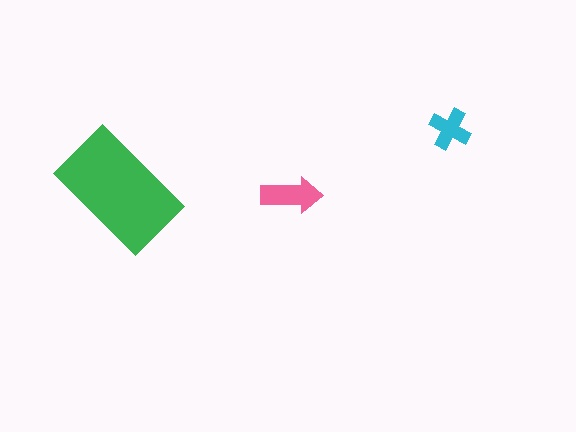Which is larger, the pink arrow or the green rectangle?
The green rectangle.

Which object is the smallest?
The cyan cross.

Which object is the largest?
The green rectangle.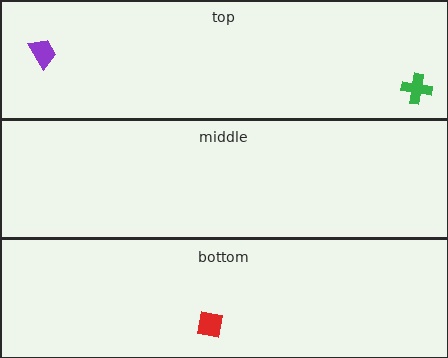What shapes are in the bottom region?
The red square.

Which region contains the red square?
The bottom region.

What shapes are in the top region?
The green cross, the purple trapezoid.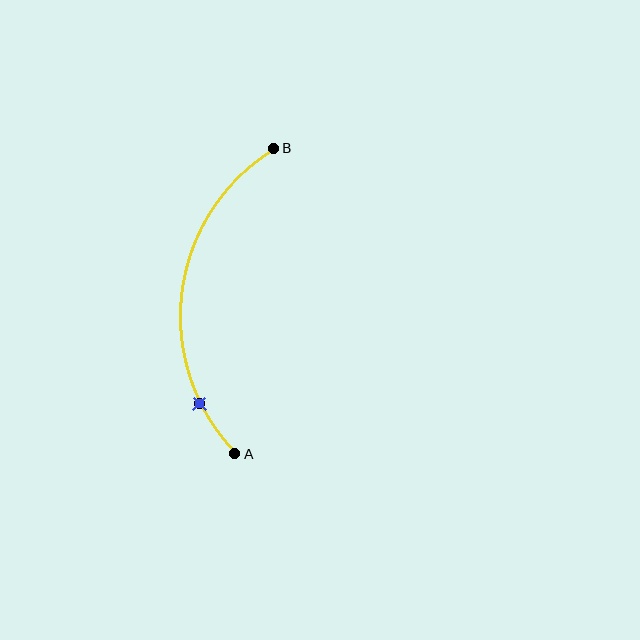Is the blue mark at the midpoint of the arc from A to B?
No. The blue mark lies on the arc but is closer to endpoint A. The arc midpoint would be at the point on the curve equidistant along the arc from both A and B.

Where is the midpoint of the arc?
The arc midpoint is the point on the curve farthest from the straight line joining A and B. It sits to the left of that line.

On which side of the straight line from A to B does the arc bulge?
The arc bulges to the left of the straight line connecting A and B.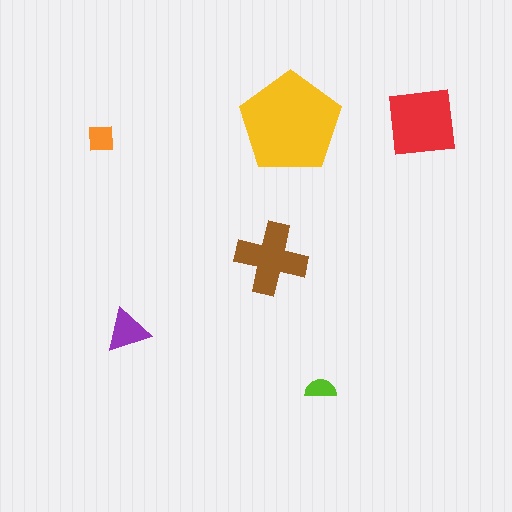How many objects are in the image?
There are 6 objects in the image.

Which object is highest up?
The red square is topmost.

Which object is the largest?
The yellow pentagon.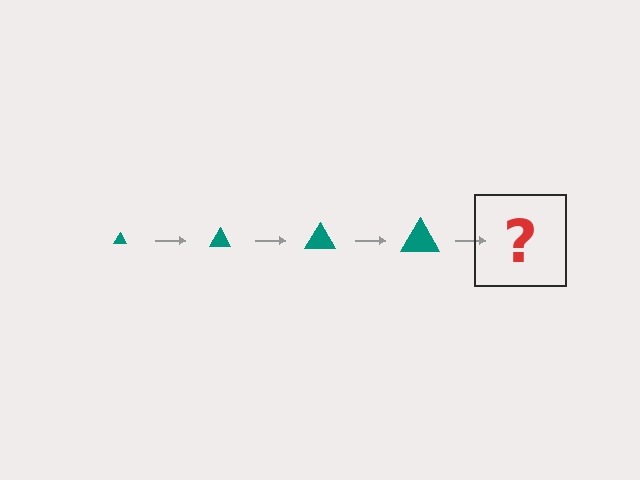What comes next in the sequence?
The next element should be a teal triangle, larger than the previous one.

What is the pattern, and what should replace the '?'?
The pattern is that the triangle gets progressively larger each step. The '?' should be a teal triangle, larger than the previous one.